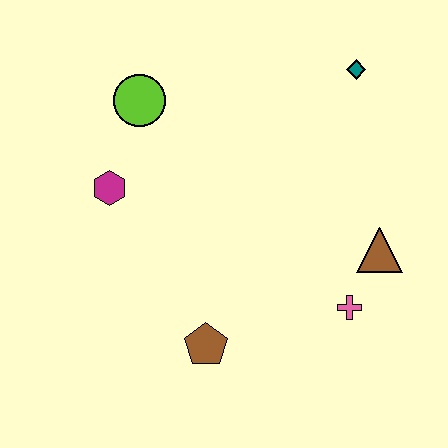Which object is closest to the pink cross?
The brown triangle is closest to the pink cross.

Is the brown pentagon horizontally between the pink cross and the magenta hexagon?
Yes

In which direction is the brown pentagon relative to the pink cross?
The brown pentagon is to the left of the pink cross.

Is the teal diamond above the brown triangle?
Yes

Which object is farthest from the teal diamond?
The brown pentagon is farthest from the teal diamond.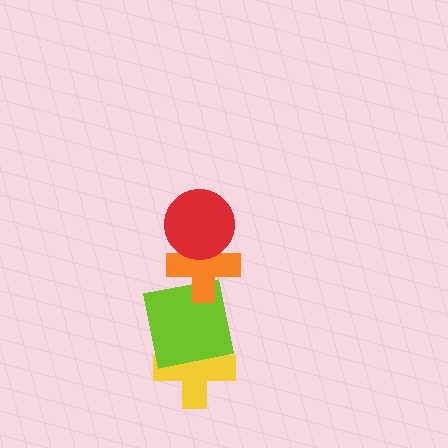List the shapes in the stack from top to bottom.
From top to bottom: the red circle, the orange cross, the lime square, the yellow cross.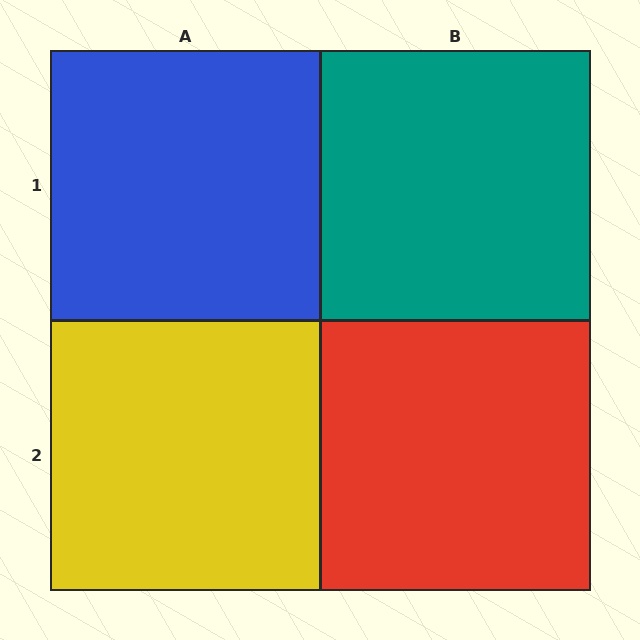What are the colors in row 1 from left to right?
Blue, teal.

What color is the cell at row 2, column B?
Red.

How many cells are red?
1 cell is red.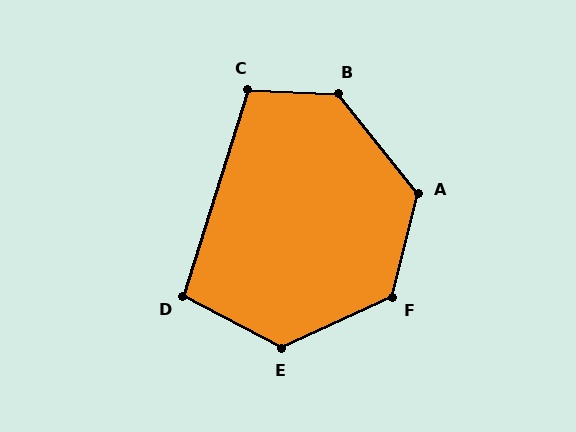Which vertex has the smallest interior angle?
D, at approximately 100 degrees.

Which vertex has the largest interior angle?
B, at approximately 131 degrees.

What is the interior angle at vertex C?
Approximately 105 degrees (obtuse).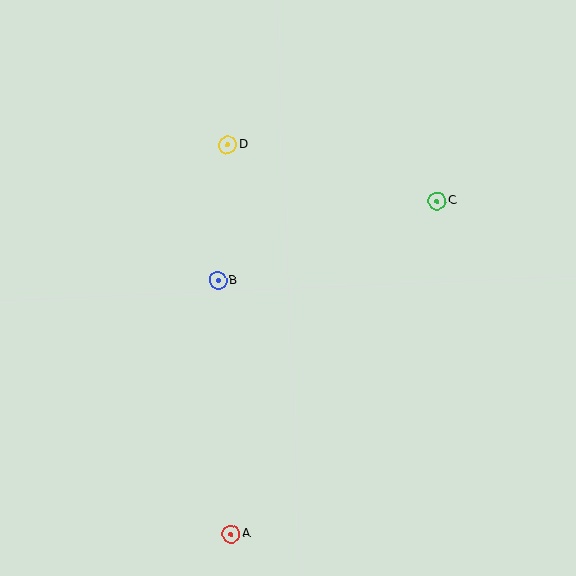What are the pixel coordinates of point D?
Point D is at (228, 144).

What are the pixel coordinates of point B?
Point B is at (218, 281).